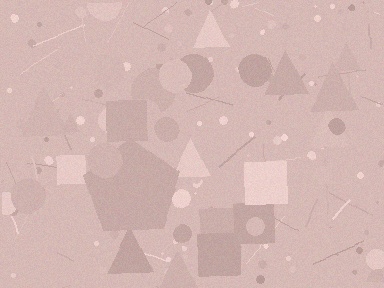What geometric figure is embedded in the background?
A pentagon is embedded in the background.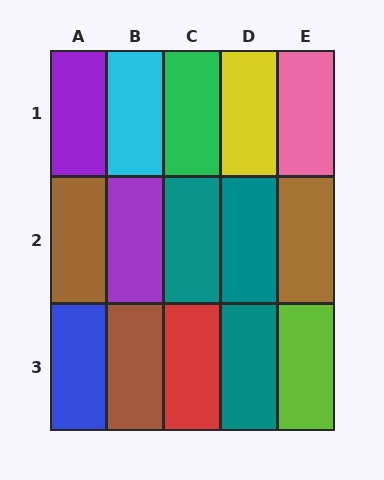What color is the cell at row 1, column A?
Purple.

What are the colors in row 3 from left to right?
Blue, brown, red, teal, lime.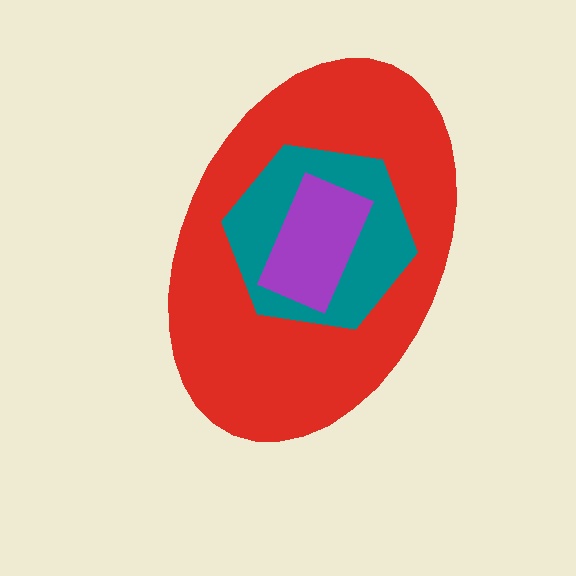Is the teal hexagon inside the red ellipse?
Yes.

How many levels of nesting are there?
3.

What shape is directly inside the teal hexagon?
The purple rectangle.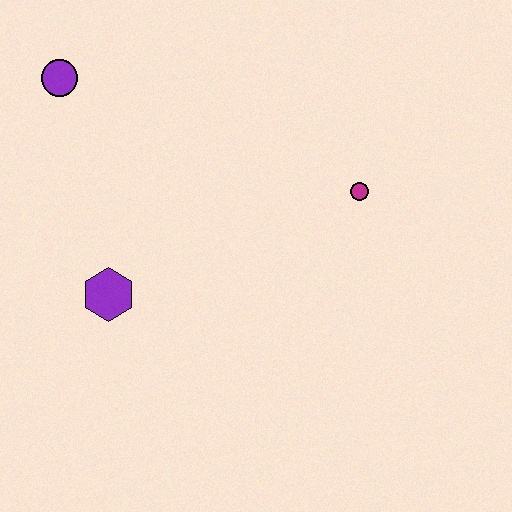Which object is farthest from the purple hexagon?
The magenta circle is farthest from the purple hexagon.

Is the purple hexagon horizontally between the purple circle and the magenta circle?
Yes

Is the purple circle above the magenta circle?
Yes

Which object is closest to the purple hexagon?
The purple circle is closest to the purple hexagon.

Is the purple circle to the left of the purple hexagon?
Yes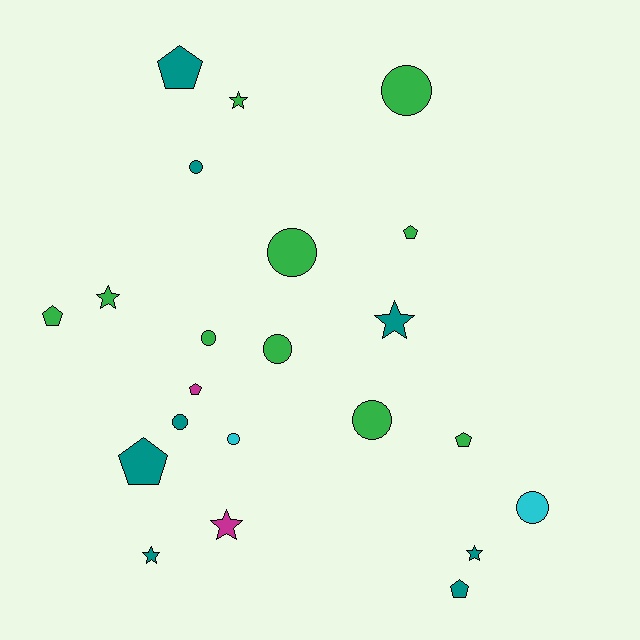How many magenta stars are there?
There is 1 magenta star.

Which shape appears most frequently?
Circle, with 9 objects.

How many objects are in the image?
There are 22 objects.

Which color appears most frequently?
Green, with 10 objects.